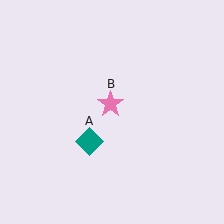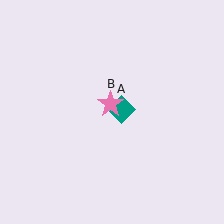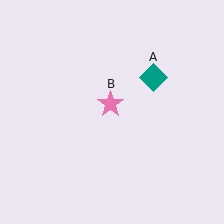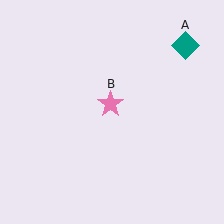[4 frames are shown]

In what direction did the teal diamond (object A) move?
The teal diamond (object A) moved up and to the right.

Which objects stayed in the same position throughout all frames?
Pink star (object B) remained stationary.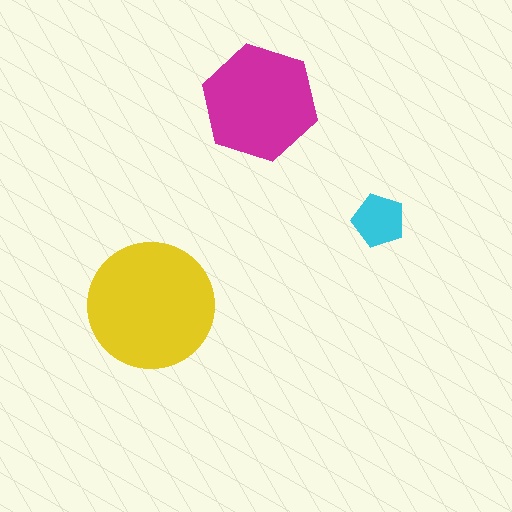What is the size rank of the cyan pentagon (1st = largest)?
3rd.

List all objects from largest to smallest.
The yellow circle, the magenta hexagon, the cyan pentagon.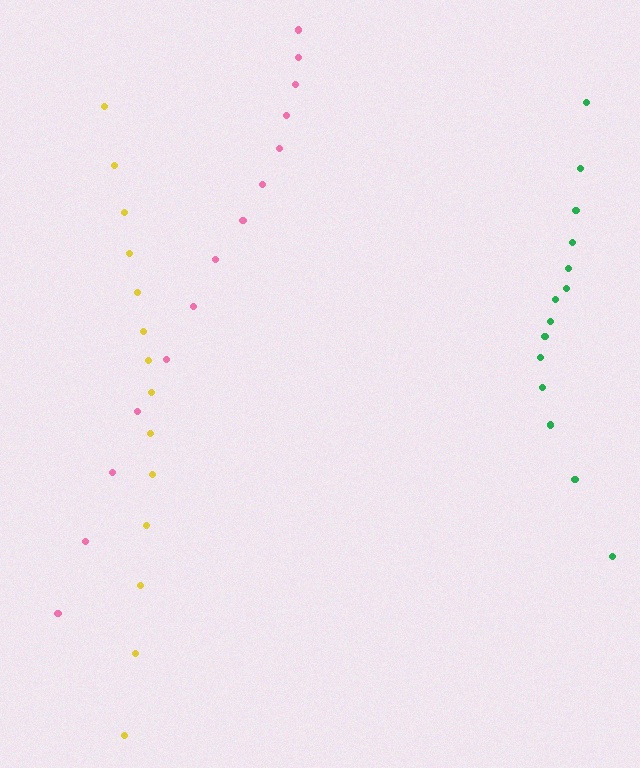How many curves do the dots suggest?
There are 3 distinct paths.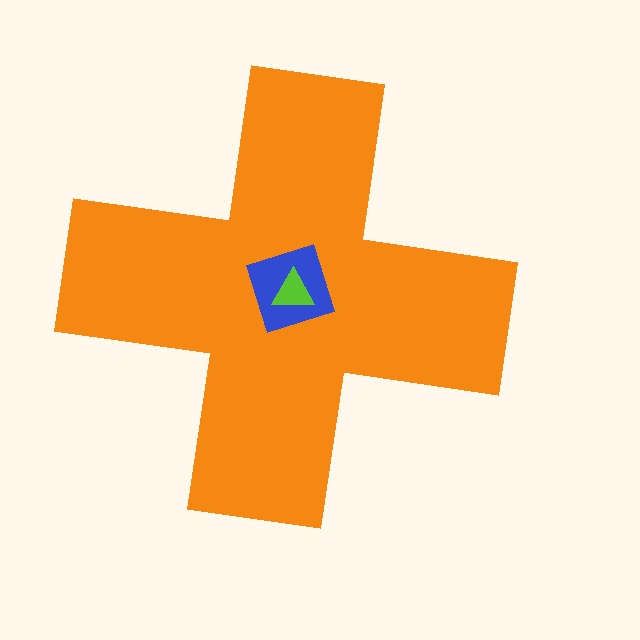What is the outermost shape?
The orange cross.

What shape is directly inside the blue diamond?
The lime triangle.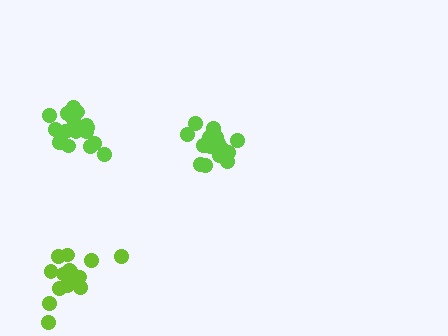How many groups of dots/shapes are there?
There are 3 groups.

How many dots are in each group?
Group 1: 16 dots, Group 2: 17 dots, Group 3: 18 dots (51 total).